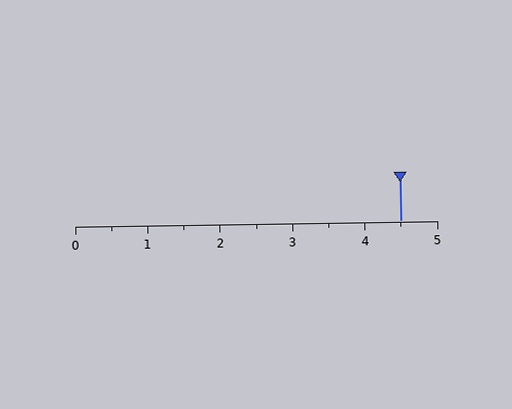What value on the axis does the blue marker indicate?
The marker indicates approximately 4.5.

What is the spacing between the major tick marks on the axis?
The major ticks are spaced 1 apart.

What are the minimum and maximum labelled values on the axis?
The axis runs from 0 to 5.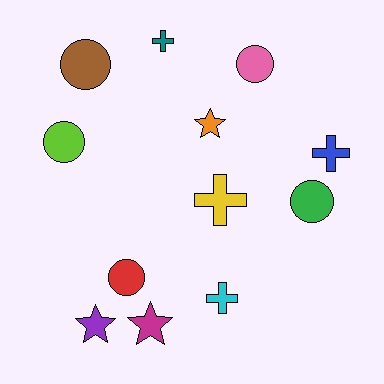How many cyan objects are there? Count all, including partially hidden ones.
There is 1 cyan object.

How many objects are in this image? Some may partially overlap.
There are 12 objects.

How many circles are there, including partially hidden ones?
There are 5 circles.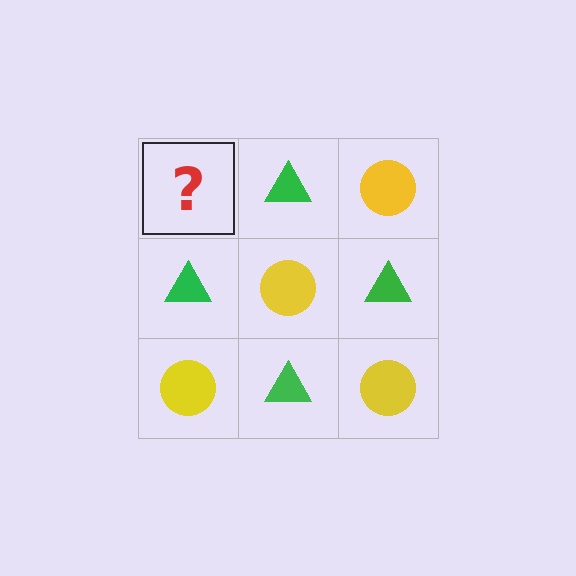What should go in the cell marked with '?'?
The missing cell should contain a yellow circle.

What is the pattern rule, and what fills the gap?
The rule is that it alternates yellow circle and green triangle in a checkerboard pattern. The gap should be filled with a yellow circle.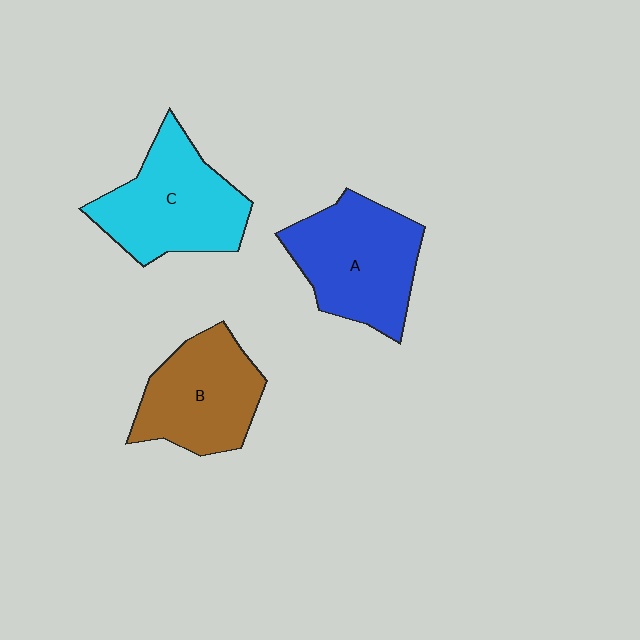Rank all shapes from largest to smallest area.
From largest to smallest: C (cyan), A (blue), B (brown).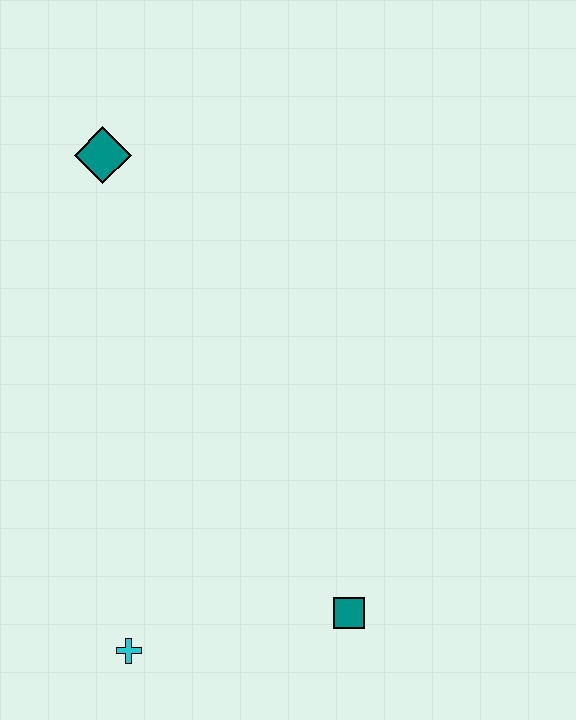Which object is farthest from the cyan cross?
The teal diamond is farthest from the cyan cross.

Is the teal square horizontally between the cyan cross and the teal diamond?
No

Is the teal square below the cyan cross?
No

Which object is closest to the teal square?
The cyan cross is closest to the teal square.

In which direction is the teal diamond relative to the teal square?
The teal diamond is above the teal square.